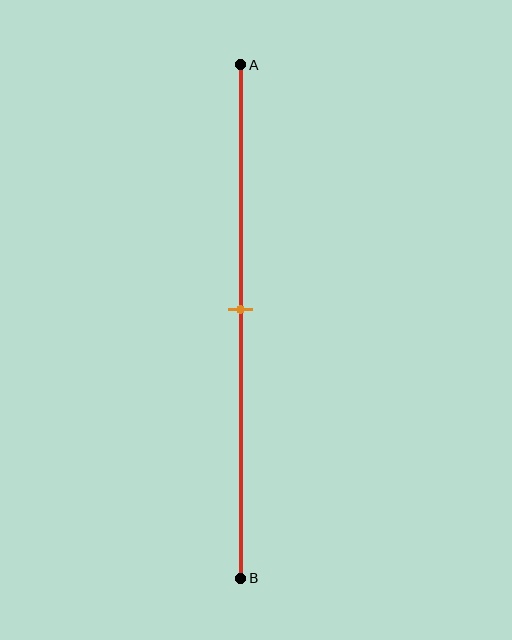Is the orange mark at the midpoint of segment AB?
Yes, the mark is approximately at the midpoint.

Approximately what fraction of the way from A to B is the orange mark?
The orange mark is approximately 50% of the way from A to B.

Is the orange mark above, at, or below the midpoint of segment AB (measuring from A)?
The orange mark is approximately at the midpoint of segment AB.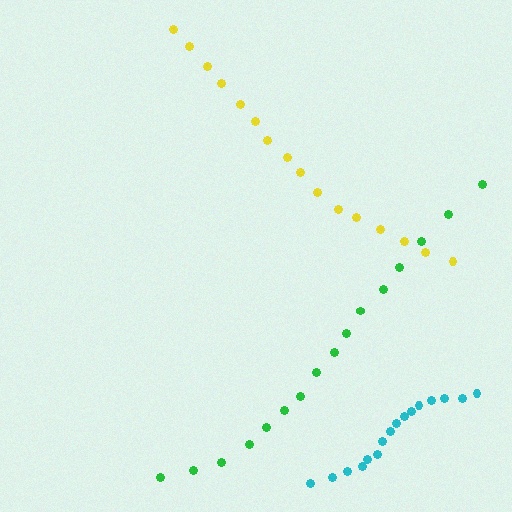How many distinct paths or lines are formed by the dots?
There are 3 distinct paths.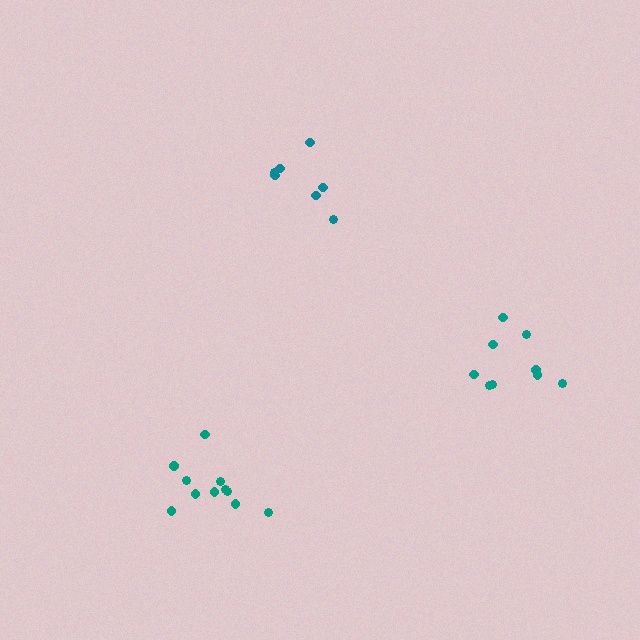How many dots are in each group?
Group 1: 11 dots, Group 2: 9 dots, Group 3: 7 dots (27 total).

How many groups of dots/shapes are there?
There are 3 groups.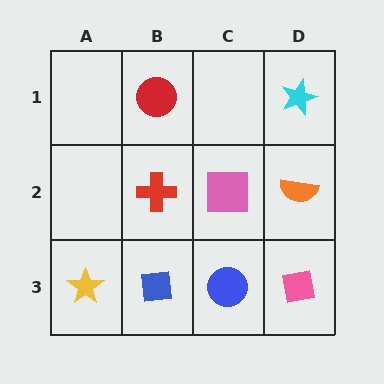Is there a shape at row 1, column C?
No, that cell is empty.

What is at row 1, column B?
A red circle.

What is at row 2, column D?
An orange semicircle.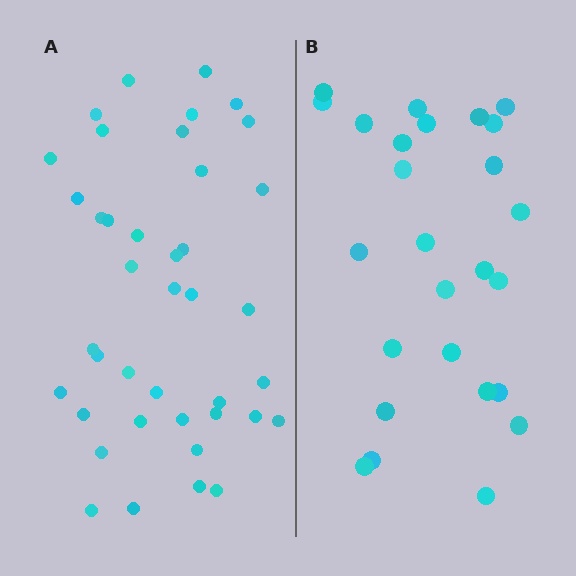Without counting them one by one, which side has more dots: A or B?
Region A (the left region) has more dots.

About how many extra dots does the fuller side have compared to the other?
Region A has approximately 15 more dots than region B.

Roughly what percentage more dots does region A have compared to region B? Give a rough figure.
About 55% more.